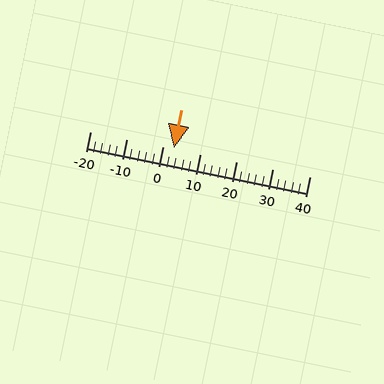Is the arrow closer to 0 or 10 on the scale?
The arrow is closer to 0.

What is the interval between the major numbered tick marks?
The major tick marks are spaced 10 units apart.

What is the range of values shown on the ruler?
The ruler shows values from -20 to 40.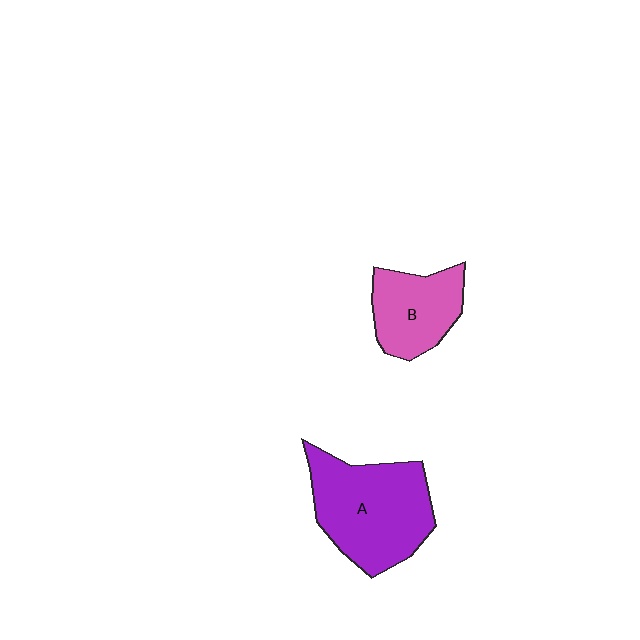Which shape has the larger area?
Shape A (purple).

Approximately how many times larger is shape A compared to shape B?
Approximately 1.7 times.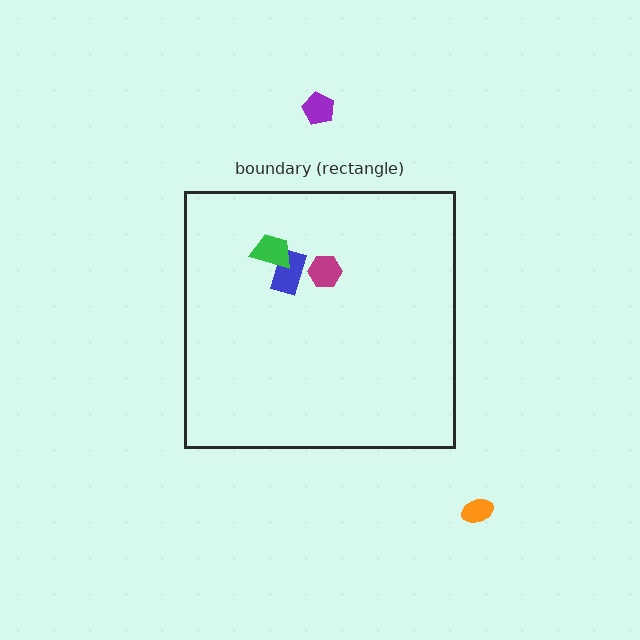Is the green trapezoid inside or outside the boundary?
Inside.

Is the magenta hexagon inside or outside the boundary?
Inside.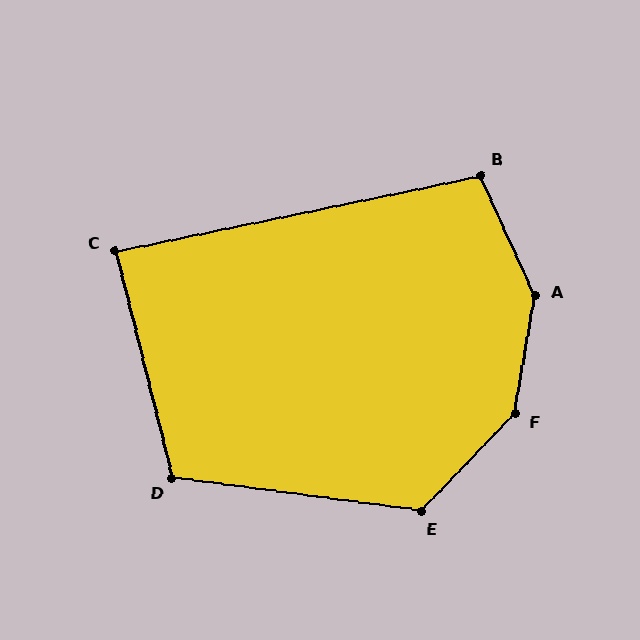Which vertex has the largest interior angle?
A, at approximately 146 degrees.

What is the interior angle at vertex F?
Approximately 146 degrees (obtuse).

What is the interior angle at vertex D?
Approximately 112 degrees (obtuse).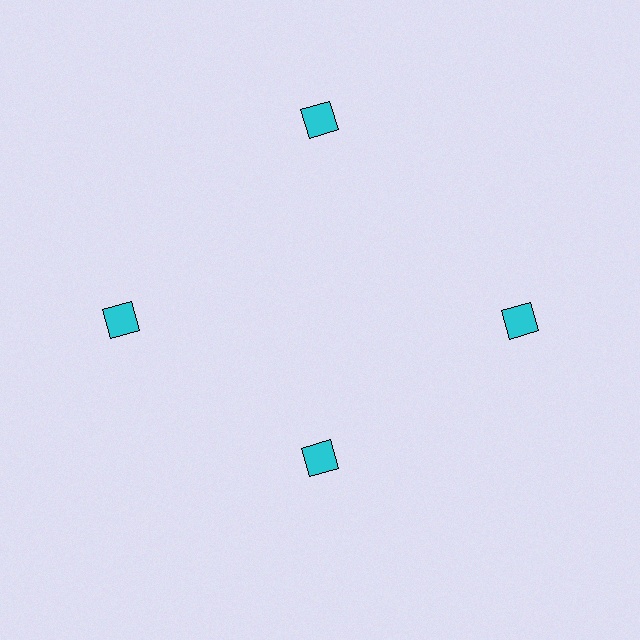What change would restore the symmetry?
The symmetry would be restored by moving it outward, back onto the ring so that all 4 squares sit at equal angles and equal distance from the center.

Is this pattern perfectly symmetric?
No. The 4 cyan squares are arranged in a ring, but one element near the 6 o'clock position is pulled inward toward the center, breaking the 4-fold rotational symmetry.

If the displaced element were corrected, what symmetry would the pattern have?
It would have 4-fold rotational symmetry — the pattern would map onto itself every 90 degrees.